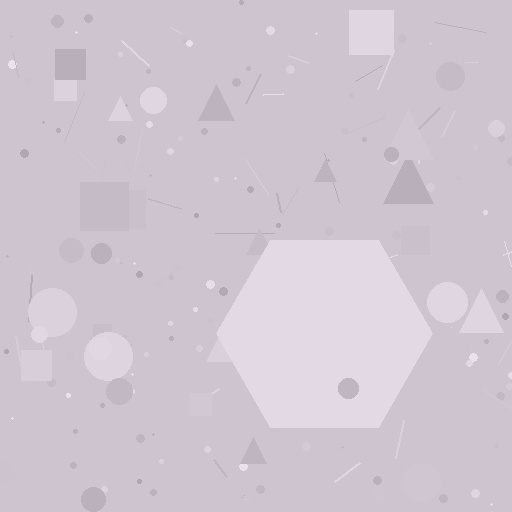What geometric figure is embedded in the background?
A hexagon is embedded in the background.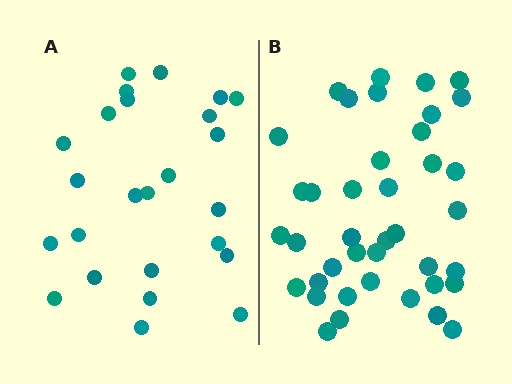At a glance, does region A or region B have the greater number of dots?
Region B (the right region) has more dots.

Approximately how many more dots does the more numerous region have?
Region B has approximately 15 more dots than region A.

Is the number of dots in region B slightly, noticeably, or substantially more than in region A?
Region B has substantially more. The ratio is roughly 1.6 to 1.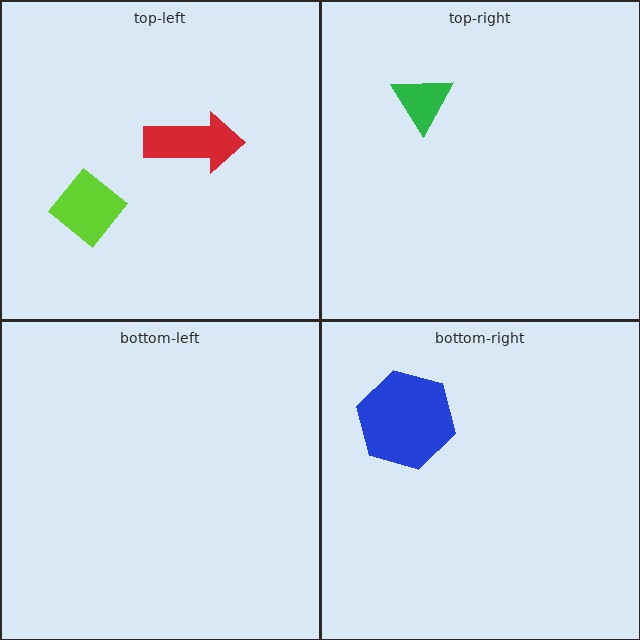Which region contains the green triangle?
The top-right region.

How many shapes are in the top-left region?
2.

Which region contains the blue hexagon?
The bottom-right region.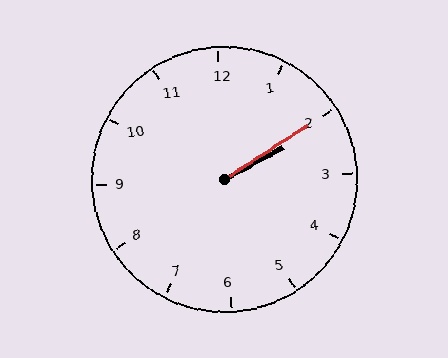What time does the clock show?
2:10.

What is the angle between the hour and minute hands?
Approximately 5 degrees.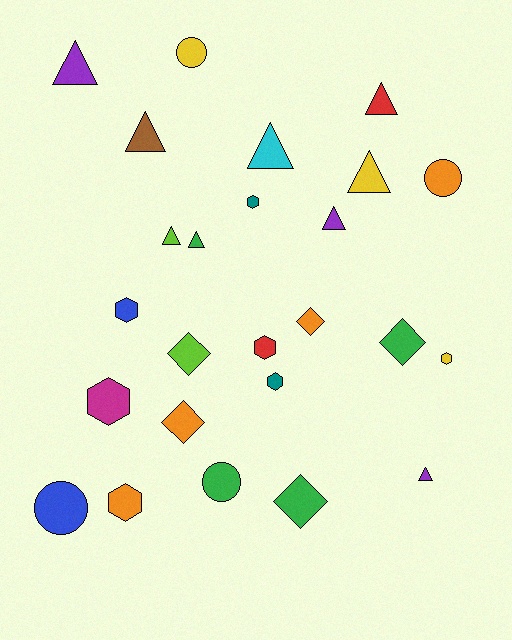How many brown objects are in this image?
There is 1 brown object.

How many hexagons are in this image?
There are 7 hexagons.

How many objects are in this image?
There are 25 objects.